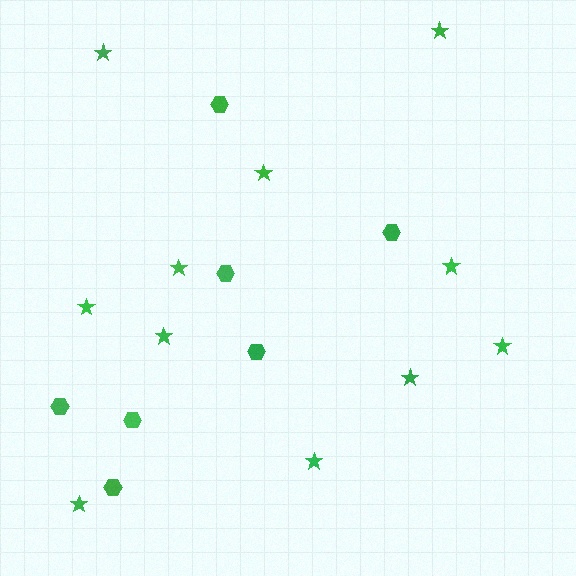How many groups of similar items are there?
There are 2 groups: one group of hexagons (7) and one group of stars (11).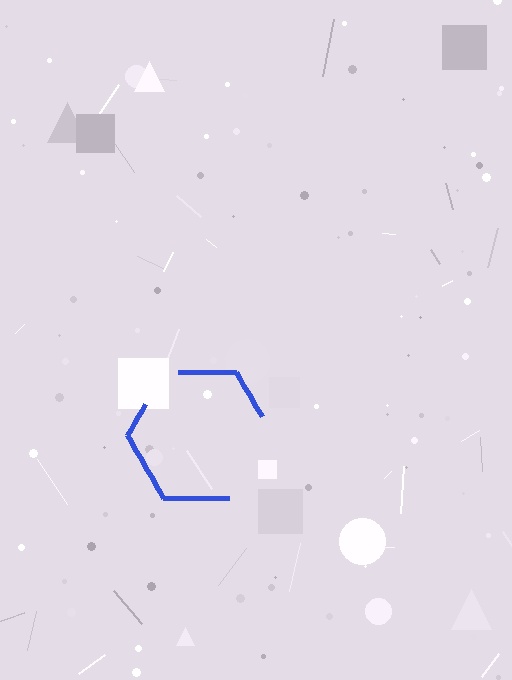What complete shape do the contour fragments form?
The contour fragments form a hexagon.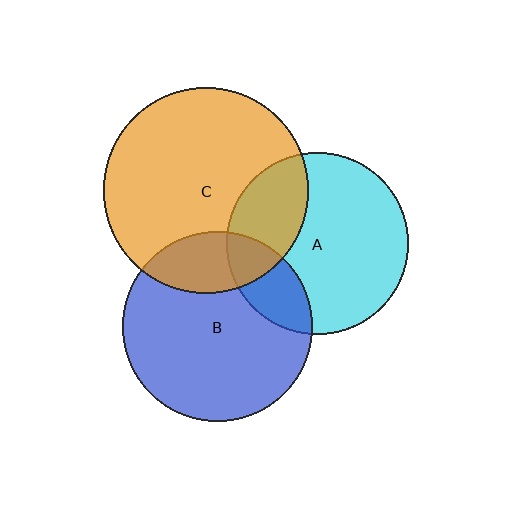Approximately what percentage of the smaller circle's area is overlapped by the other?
Approximately 20%.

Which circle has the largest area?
Circle C (orange).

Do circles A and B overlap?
Yes.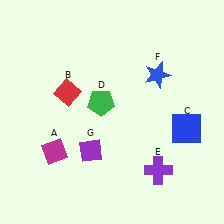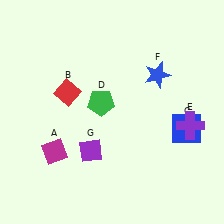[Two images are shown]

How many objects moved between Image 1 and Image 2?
1 object moved between the two images.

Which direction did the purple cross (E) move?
The purple cross (E) moved up.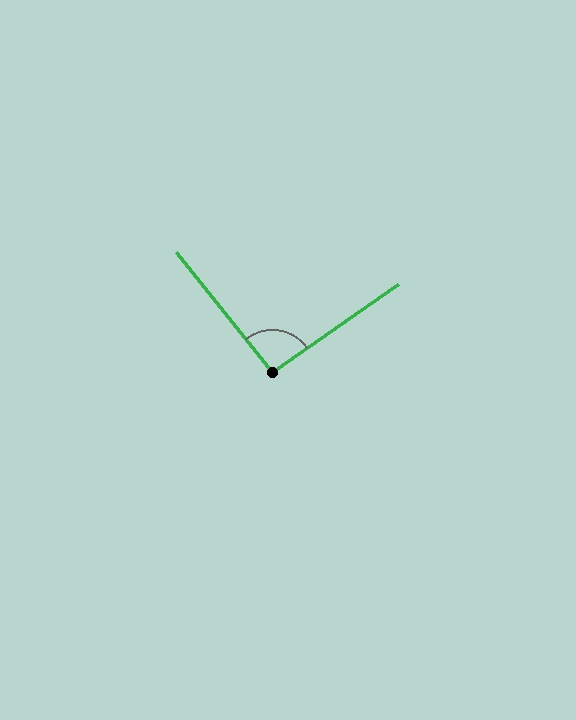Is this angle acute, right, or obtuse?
It is approximately a right angle.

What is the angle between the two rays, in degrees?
Approximately 93 degrees.